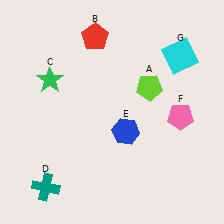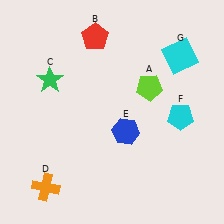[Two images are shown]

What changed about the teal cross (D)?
In Image 1, D is teal. In Image 2, it changed to orange.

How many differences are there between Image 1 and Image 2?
There are 2 differences between the two images.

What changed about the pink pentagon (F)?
In Image 1, F is pink. In Image 2, it changed to cyan.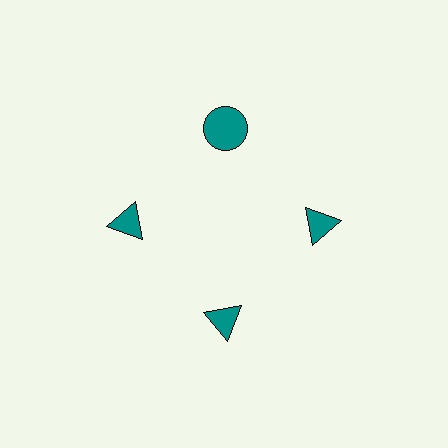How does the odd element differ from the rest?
It has a different shape: circle instead of triangle.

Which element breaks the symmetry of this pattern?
The teal circle at roughly the 12 o'clock position breaks the symmetry. All other shapes are teal triangles.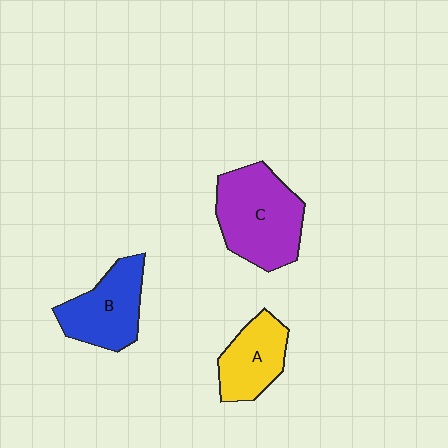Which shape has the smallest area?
Shape A (yellow).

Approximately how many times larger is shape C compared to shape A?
Approximately 1.6 times.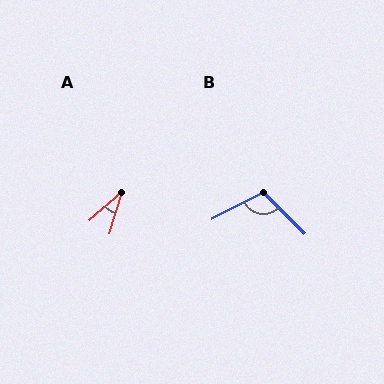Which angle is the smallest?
A, at approximately 33 degrees.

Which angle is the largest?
B, at approximately 108 degrees.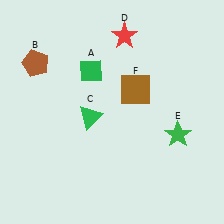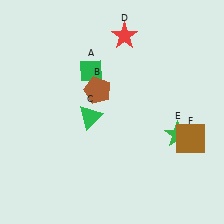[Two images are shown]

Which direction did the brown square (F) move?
The brown square (F) moved right.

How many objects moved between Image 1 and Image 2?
2 objects moved between the two images.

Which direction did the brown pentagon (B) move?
The brown pentagon (B) moved right.